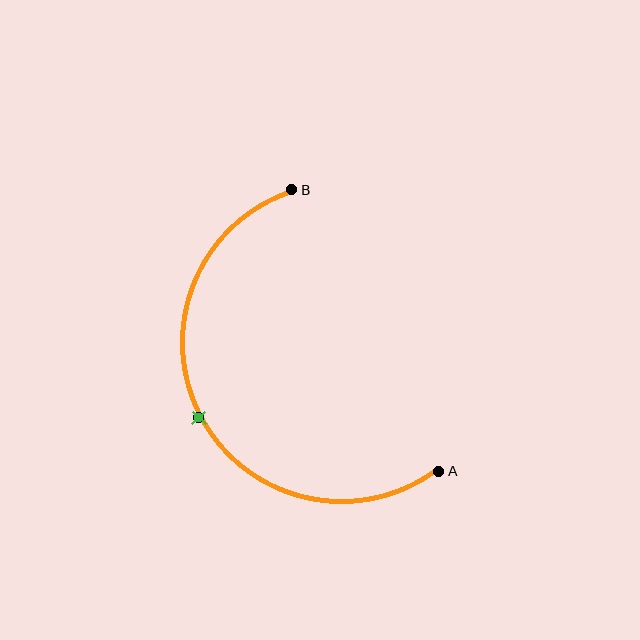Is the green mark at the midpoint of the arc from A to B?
Yes. The green mark lies on the arc at equal arc-length from both A and B — it is the arc midpoint.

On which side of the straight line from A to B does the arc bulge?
The arc bulges to the left of the straight line connecting A and B.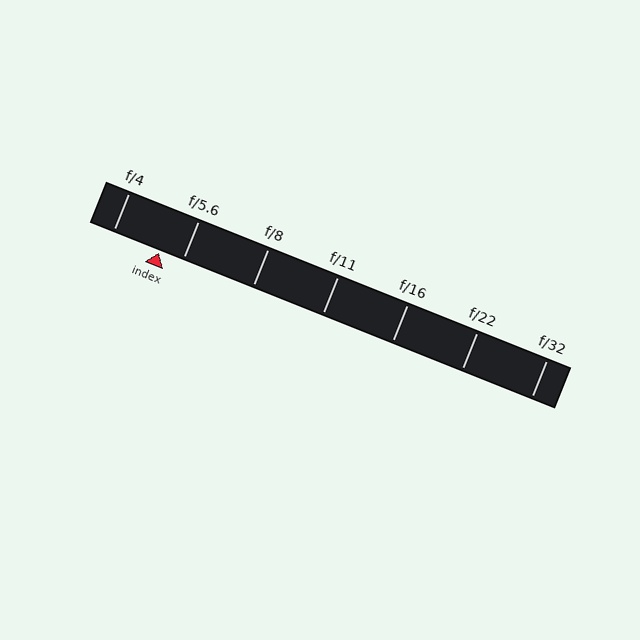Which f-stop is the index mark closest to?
The index mark is closest to f/5.6.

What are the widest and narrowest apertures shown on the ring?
The widest aperture shown is f/4 and the narrowest is f/32.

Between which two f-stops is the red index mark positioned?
The index mark is between f/4 and f/5.6.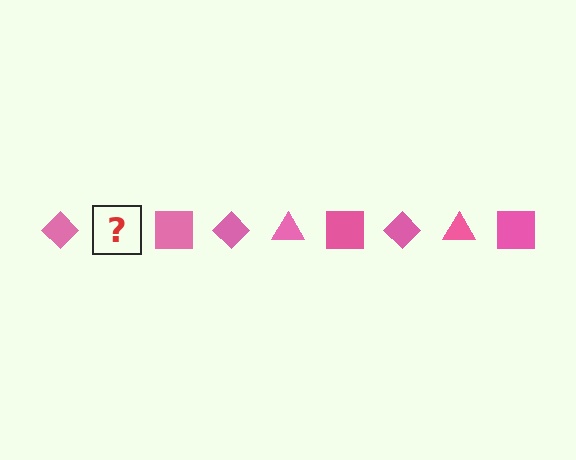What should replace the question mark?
The question mark should be replaced with a pink triangle.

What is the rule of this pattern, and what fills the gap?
The rule is that the pattern cycles through diamond, triangle, square shapes in pink. The gap should be filled with a pink triangle.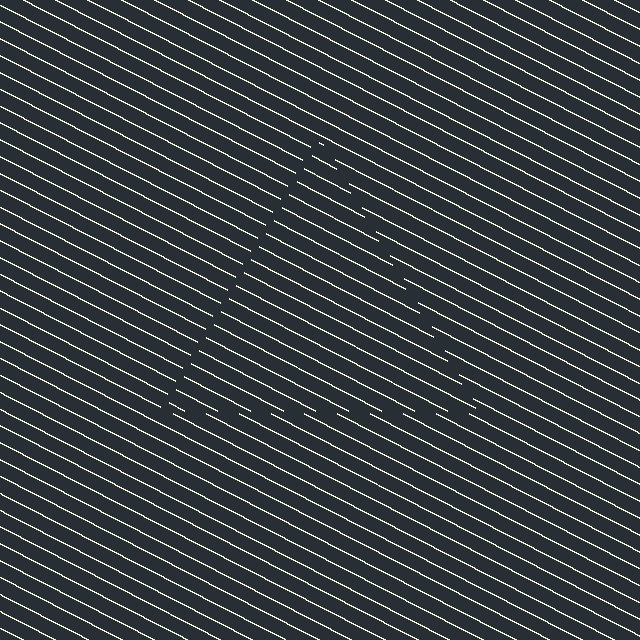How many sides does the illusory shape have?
3 sides — the line-ends trace a triangle.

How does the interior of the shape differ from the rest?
The interior of the shape contains the same grating, shifted by half a period — the contour is defined by the phase discontinuity where line-ends from the inner and outer gratings abut.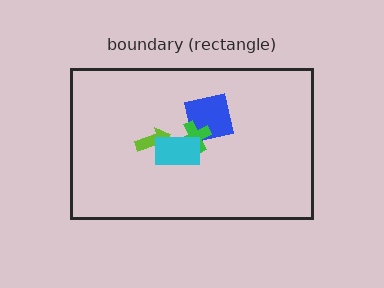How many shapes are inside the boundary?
5 inside, 0 outside.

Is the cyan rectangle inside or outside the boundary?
Inside.